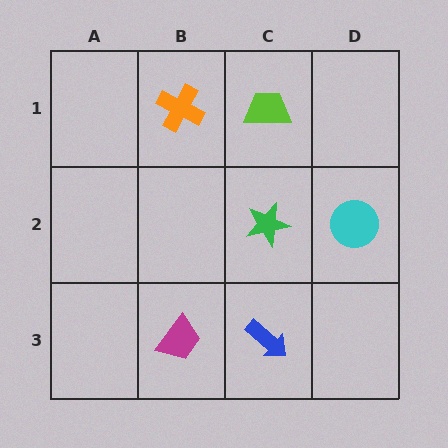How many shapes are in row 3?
2 shapes.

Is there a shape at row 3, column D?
No, that cell is empty.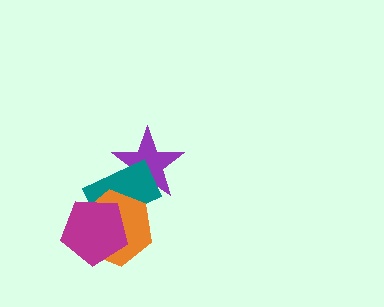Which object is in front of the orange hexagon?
The magenta pentagon is in front of the orange hexagon.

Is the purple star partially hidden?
Yes, it is partially covered by another shape.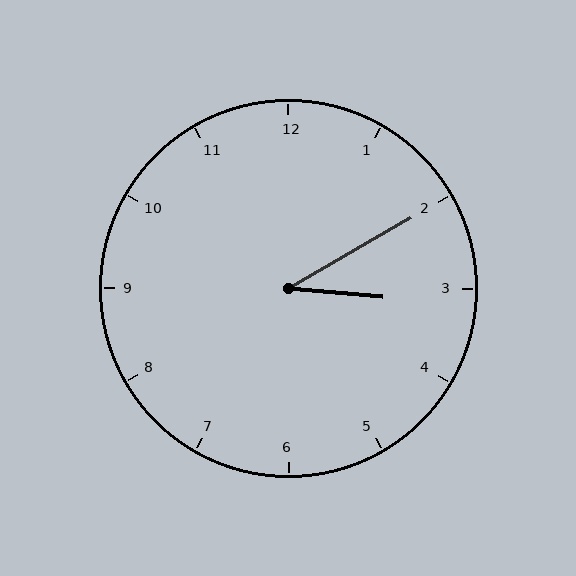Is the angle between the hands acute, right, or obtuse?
It is acute.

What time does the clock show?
3:10.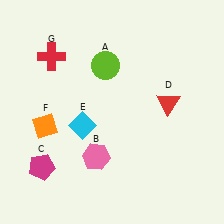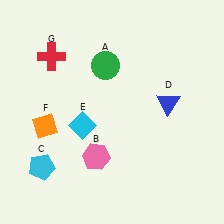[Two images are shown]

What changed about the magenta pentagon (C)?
In Image 1, C is magenta. In Image 2, it changed to cyan.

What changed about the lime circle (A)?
In Image 1, A is lime. In Image 2, it changed to green.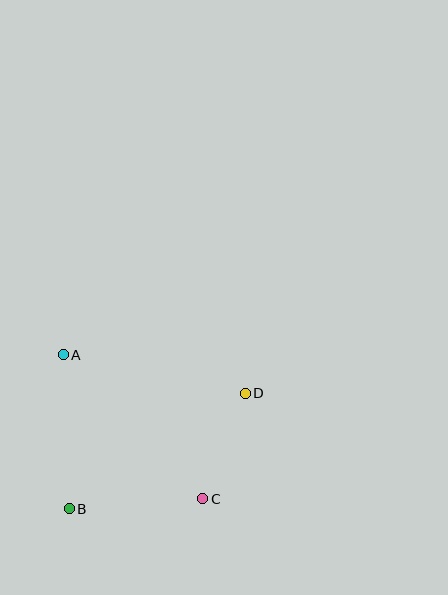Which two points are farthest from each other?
Points B and D are farthest from each other.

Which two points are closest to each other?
Points C and D are closest to each other.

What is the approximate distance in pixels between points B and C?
The distance between B and C is approximately 134 pixels.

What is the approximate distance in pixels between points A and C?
The distance between A and C is approximately 201 pixels.